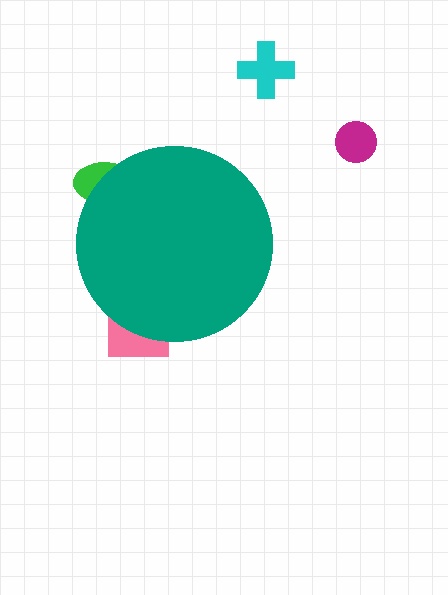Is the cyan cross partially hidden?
No, the cyan cross is fully visible.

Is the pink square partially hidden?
Yes, the pink square is partially hidden behind the teal circle.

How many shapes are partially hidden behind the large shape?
2 shapes are partially hidden.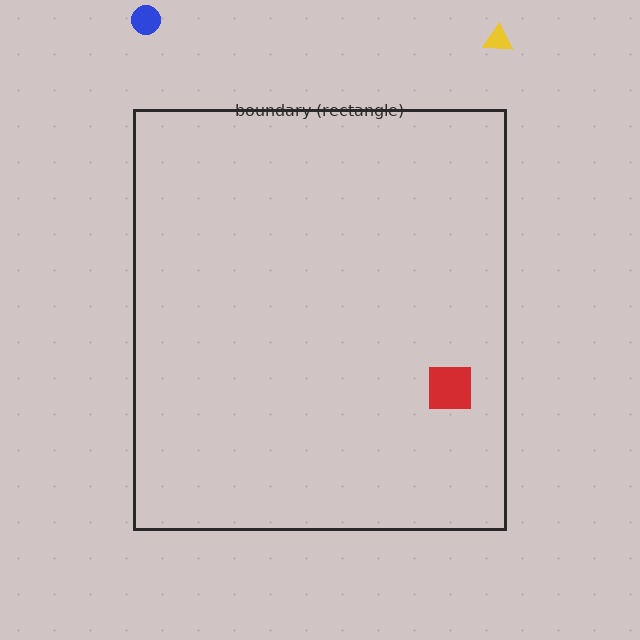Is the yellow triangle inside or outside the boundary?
Outside.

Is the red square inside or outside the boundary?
Inside.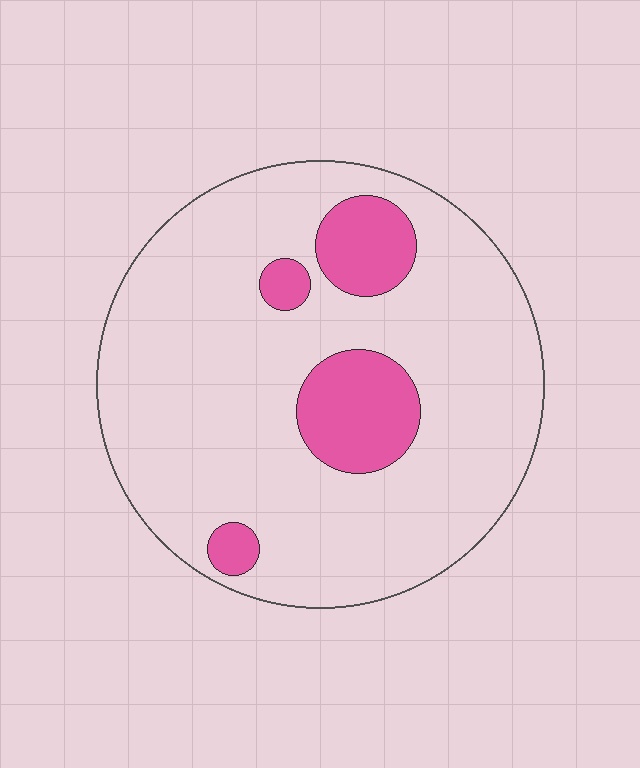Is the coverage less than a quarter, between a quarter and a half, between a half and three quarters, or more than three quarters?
Less than a quarter.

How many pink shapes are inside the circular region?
4.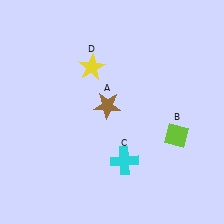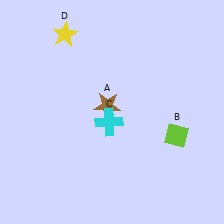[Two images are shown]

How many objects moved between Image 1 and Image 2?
2 objects moved between the two images.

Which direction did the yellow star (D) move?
The yellow star (D) moved up.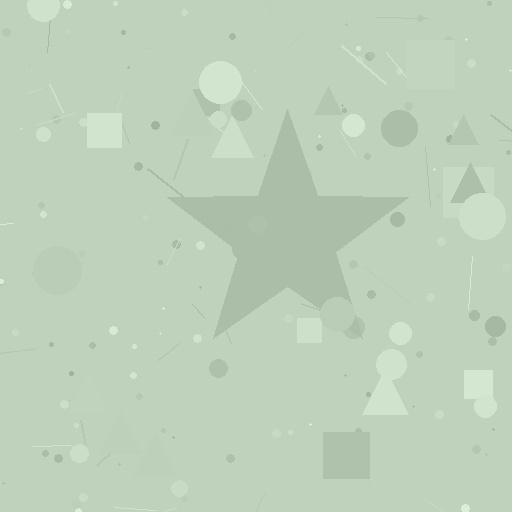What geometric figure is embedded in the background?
A star is embedded in the background.